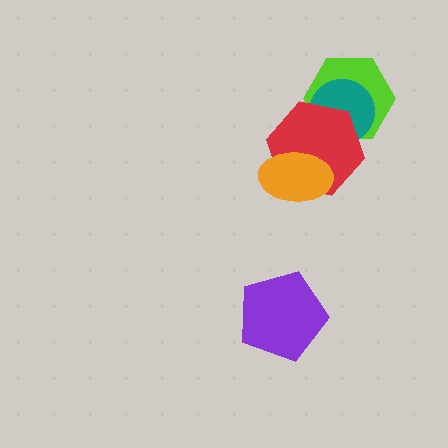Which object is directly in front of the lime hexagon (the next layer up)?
The teal circle is directly in front of the lime hexagon.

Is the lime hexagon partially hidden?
Yes, it is partially covered by another shape.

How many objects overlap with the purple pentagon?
0 objects overlap with the purple pentagon.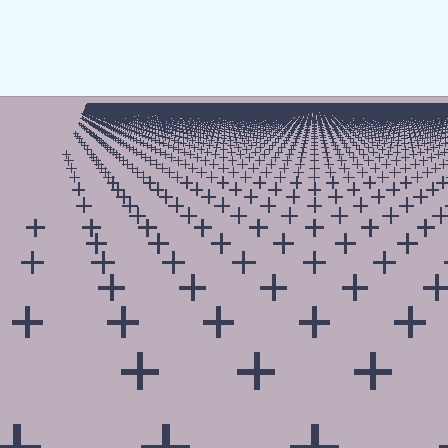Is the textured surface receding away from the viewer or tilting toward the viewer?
The surface is receding away from the viewer. Texture elements get smaller and denser toward the top.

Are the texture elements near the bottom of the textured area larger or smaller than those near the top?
Larger. Near the bottom, elements are closer to the viewer and appear at a bigger on-screen size.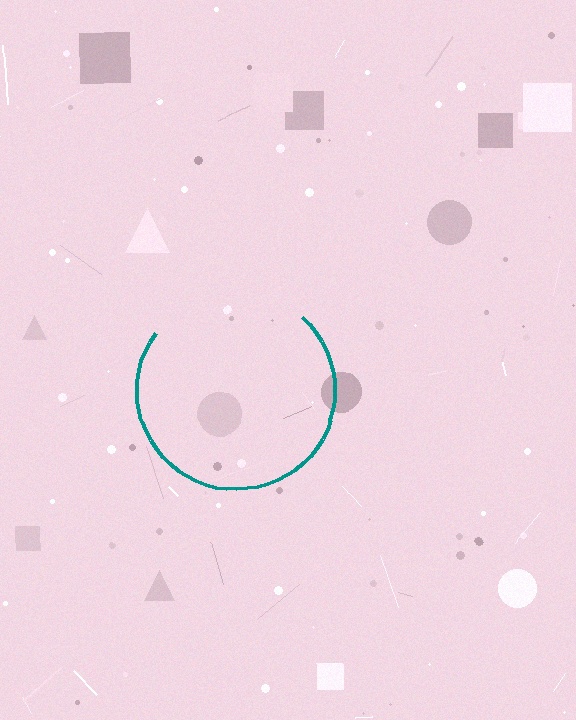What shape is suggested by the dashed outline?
The dashed outline suggests a circle.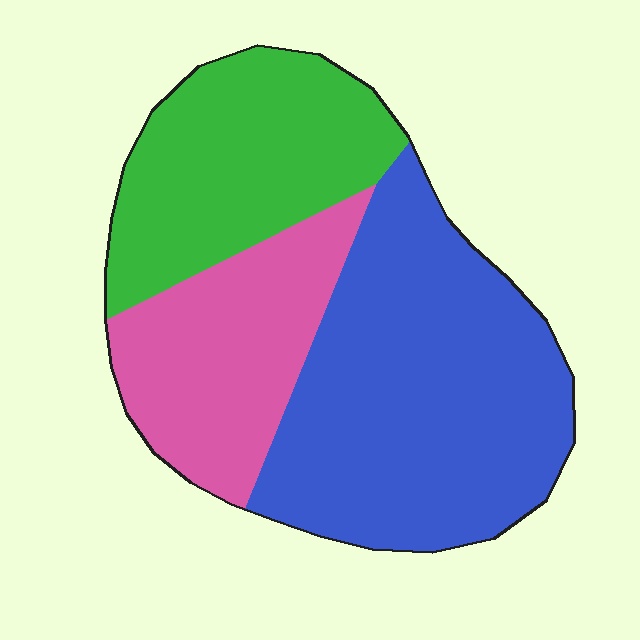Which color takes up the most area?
Blue, at roughly 50%.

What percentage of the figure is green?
Green takes up between a sixth and a third of the figure.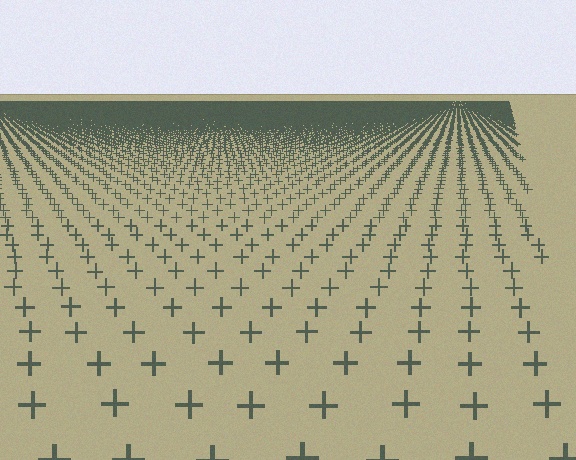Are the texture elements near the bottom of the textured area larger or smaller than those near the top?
Larger. Near the bottom, elements are closer to the viewer and appear at a bigger on-screen size.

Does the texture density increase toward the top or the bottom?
Density increases toward the top.